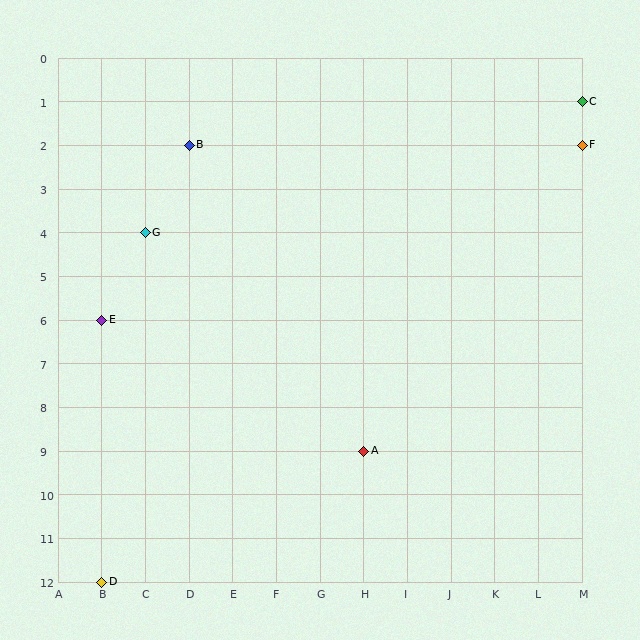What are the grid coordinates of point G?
Point G is at grid coordinates (C, 4).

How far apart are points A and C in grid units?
Points A and C are 5 columns and 8 rows apart (about 9.4 grid units diagonally).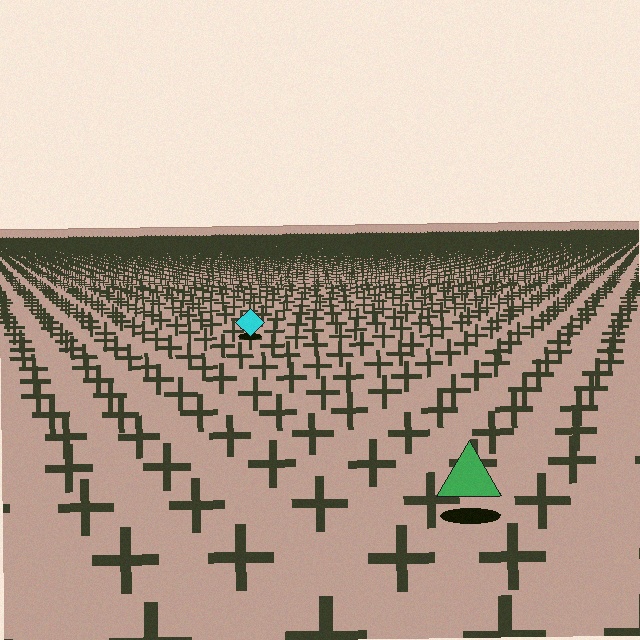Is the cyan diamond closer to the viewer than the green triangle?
No. The green triangle is closer — you can tell from the texture gradient: the ground texture is coarser near it.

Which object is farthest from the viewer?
The cyan diamond is farthest from the viewer. It appears smaller and the ground texture around it is denser.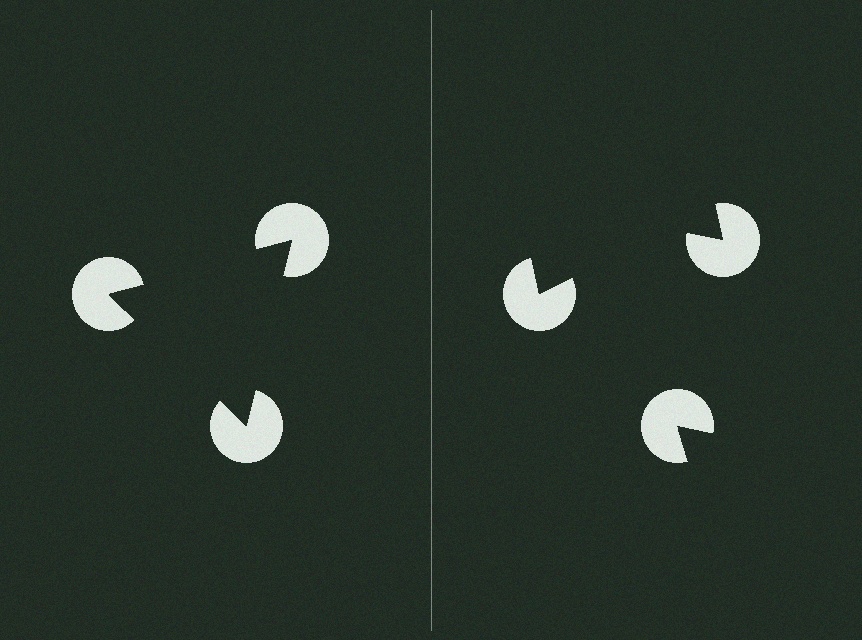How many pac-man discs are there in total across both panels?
6 — 3 on each side.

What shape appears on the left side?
An illusory triangle.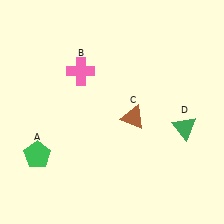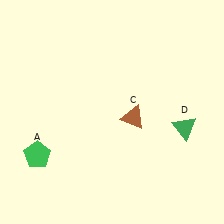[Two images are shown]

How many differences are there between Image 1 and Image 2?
There is 1 difference between the two images.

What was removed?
The pink cross (B) was removed in Image 2.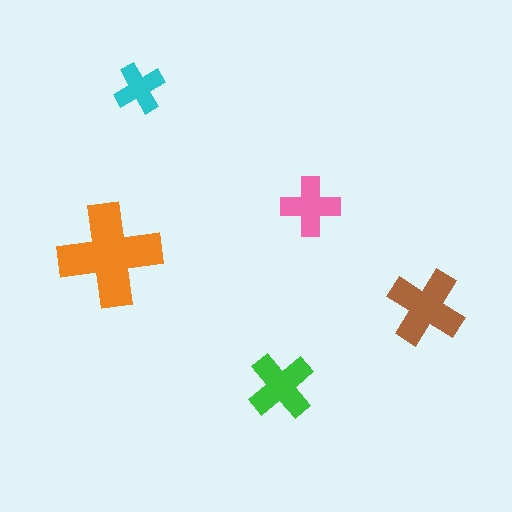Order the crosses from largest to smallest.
the orange one, the brown one, the green one, the pink one, the cyan one.